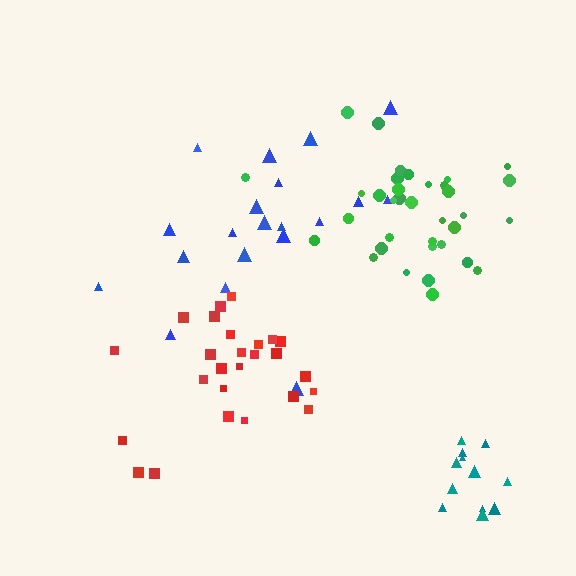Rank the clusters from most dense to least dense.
teal, green, red, blue.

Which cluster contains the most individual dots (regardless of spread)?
Green (35).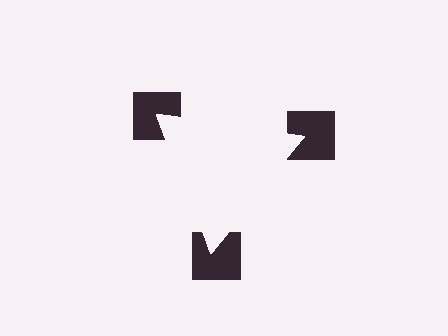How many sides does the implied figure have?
3 sides.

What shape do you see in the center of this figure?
An illusory triangle — its edges are inferred from the aligned wedge cuts in the notched squares, not physically drawn.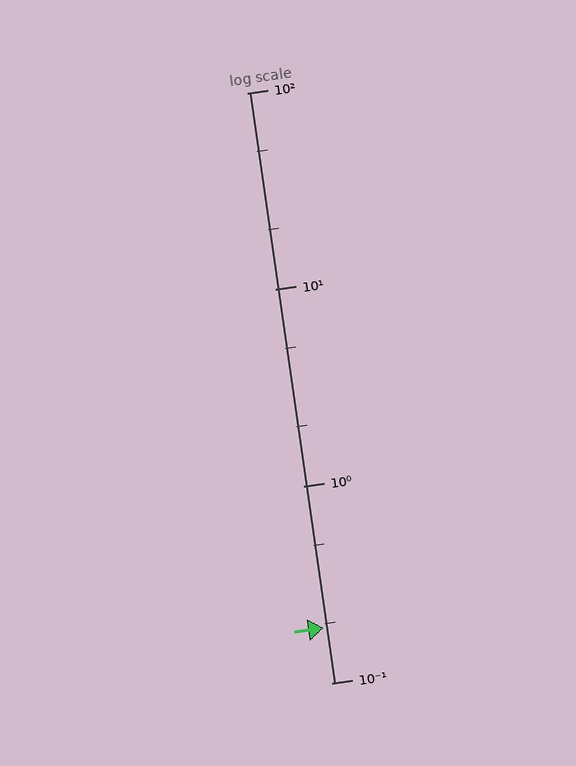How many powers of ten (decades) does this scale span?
The scale spans 3 decades, from 0.1 to 100.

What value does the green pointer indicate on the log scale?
The pointer indicates approximately 0.19.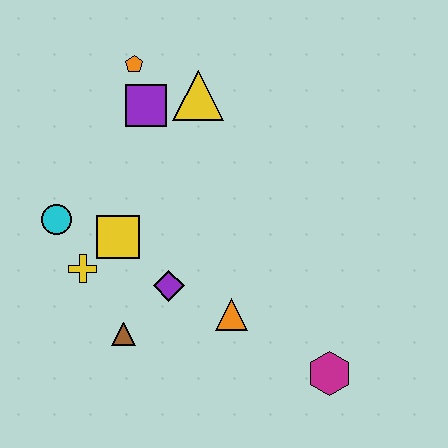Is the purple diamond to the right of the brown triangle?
Yes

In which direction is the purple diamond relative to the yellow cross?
The purple diamond is to the right of the yellow cross.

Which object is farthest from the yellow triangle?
The magenta hexagon is farthest from the yellow triangle.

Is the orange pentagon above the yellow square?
Yes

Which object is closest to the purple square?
The orange pentagon is closest to the purple square.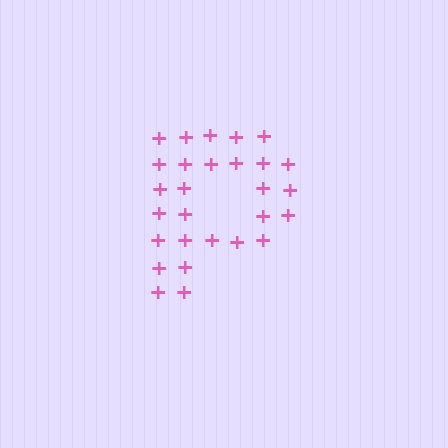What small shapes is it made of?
It is made of small plus signs.